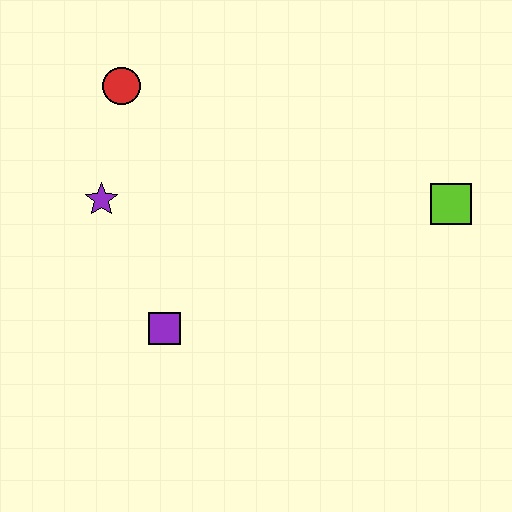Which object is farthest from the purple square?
The lime square is farthest from the purple square.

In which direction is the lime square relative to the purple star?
The lime square is to the right of the purple star.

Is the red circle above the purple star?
Yes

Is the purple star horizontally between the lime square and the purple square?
No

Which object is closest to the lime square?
The purple square is closest to the lime square.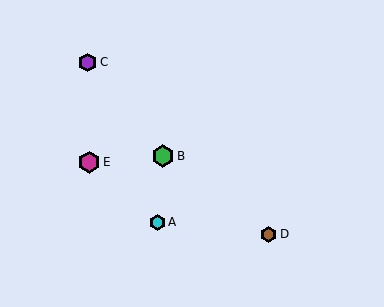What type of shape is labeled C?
Shape C is a purple hexagon.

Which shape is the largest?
The green hexagon (labeled B) is the largest.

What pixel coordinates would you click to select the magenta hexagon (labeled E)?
Click at (89, 162) to select the magenta hexagon E.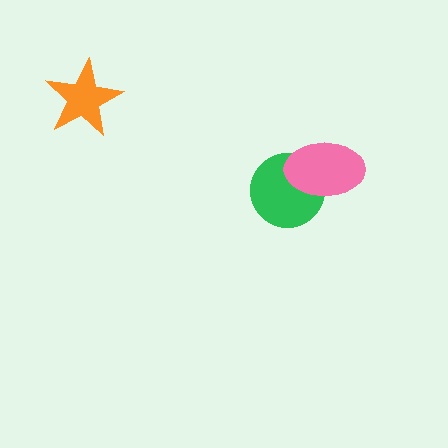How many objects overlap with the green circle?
1 object overlaps with the green circle.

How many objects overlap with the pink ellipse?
1 object overlaps with the pink ellipse.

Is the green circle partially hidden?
Yes, it is partially covered by another shape.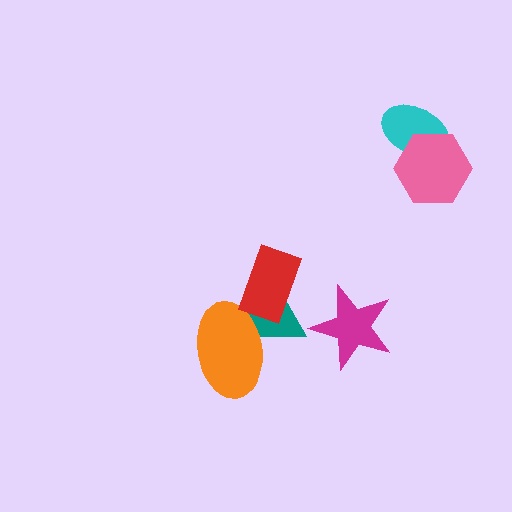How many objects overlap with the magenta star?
0 objects overlap with the magenta star.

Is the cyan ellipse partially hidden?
Yes, it is partially covered by another shape.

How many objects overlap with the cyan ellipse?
1 object overlaps with the cyan ellipse.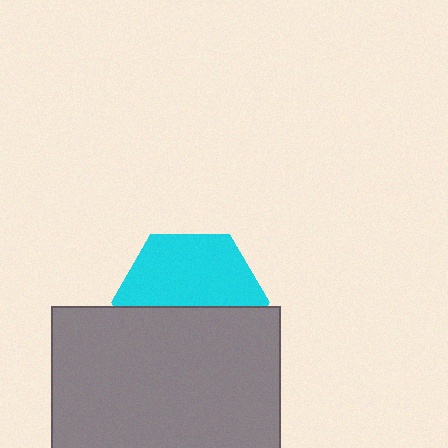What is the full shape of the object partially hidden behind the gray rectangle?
The partially hidden object is a cyan hexagon.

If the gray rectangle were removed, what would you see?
You would see the complete cyan hexagon.